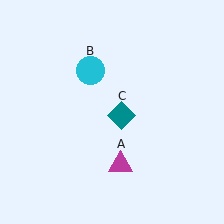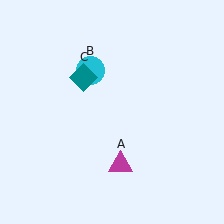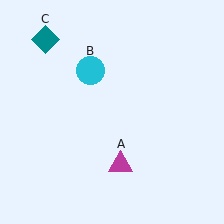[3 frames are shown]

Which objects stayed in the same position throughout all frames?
Magenta triangle (object A) and cyan circle (object B) remained stationary.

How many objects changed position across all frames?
1 object changed position: teal diamond (object C).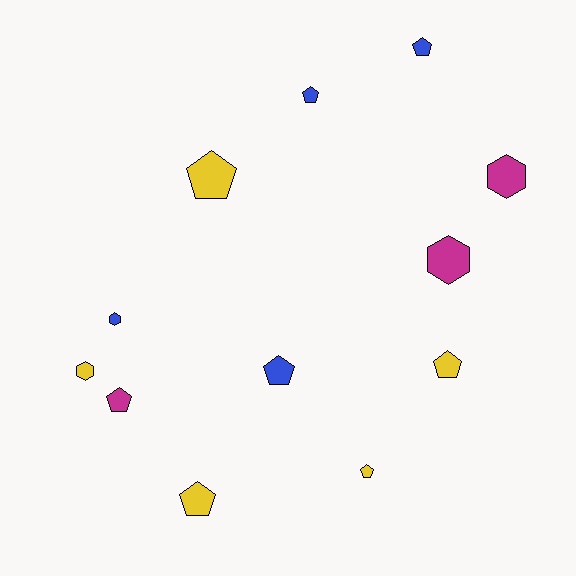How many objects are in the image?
There are 12 objects.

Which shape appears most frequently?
Pentagon, with 8 objects.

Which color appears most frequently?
Yellow, with 5 objects.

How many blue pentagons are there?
There are 3 blue pentagons.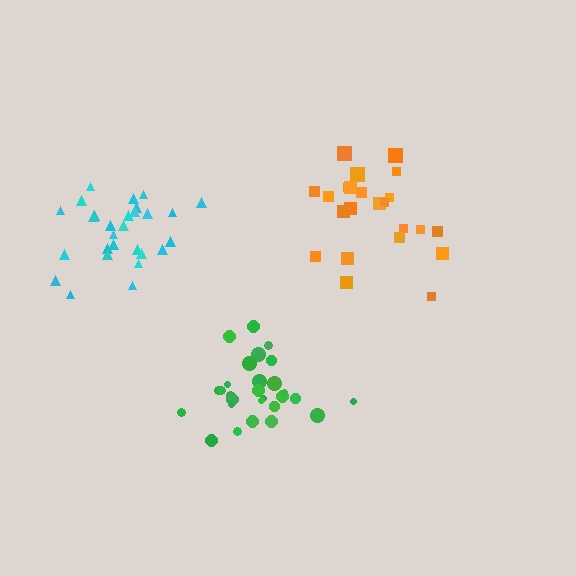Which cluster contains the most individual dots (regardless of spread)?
Green (29).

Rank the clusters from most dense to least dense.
green, cyan, orange.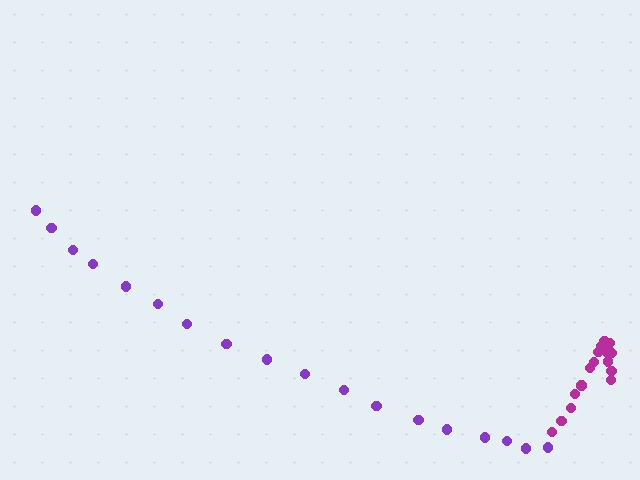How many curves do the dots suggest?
There are 2 distinct paths.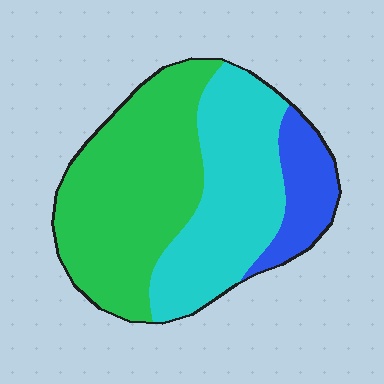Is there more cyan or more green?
Green.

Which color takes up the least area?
Blue, at roughly 15%.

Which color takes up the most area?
Green, at roughly 50%.